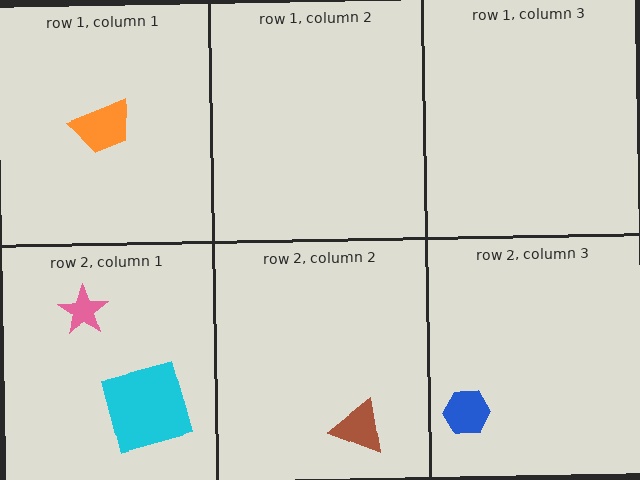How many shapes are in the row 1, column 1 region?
1.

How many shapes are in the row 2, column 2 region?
1.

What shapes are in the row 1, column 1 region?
The orange trapezoid.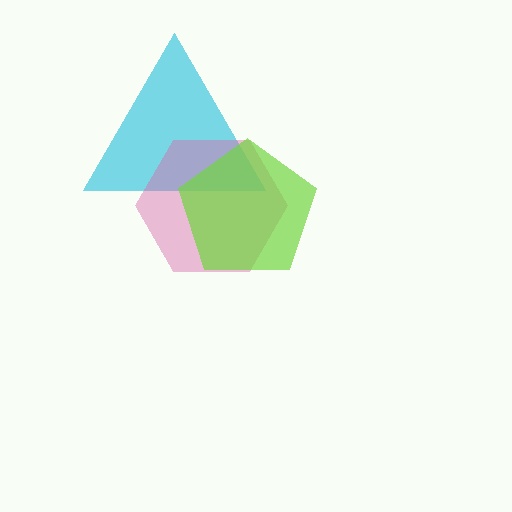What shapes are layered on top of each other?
The layered shapes are: a cyan triangle, a pink hexagon, a lime pentagon.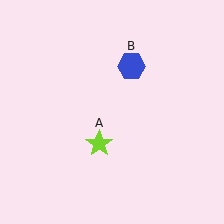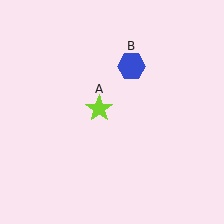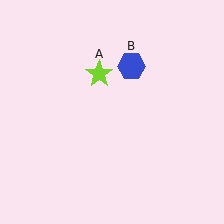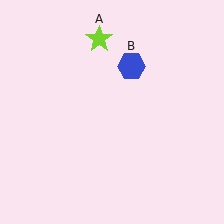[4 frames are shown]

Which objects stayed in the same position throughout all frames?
Blue hexagon (object B) remained stationary.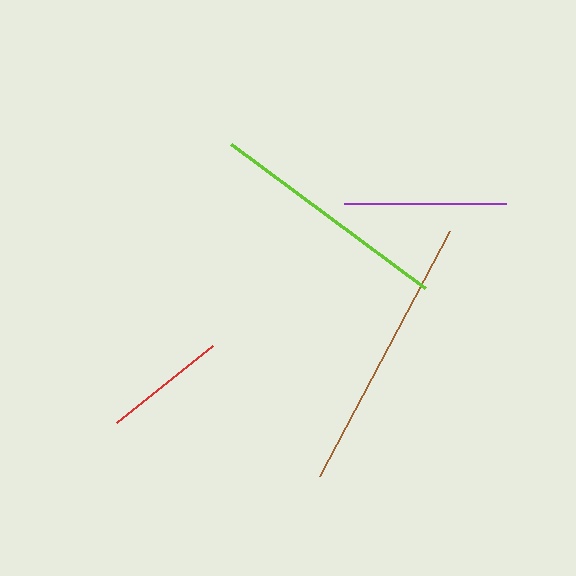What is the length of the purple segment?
The purple segment is approximately 162 pixels long.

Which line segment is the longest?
The brown line is the longest at approximately 277 pixels.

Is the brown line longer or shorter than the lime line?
The brown line is longer than the lime line.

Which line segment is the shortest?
The red line is the shortest at approximately 123 pixels.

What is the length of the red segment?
The red segment is approximately 123 pixels long.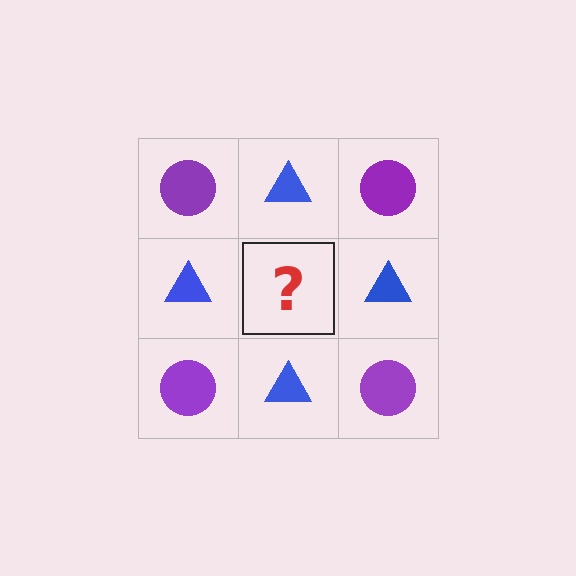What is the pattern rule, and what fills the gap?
The rule is that it alternates purple circle and blue triangle in a checkerboard pattern. The gap should be filled with a purple circle.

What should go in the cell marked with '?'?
The missing cell should contain a purple circle.